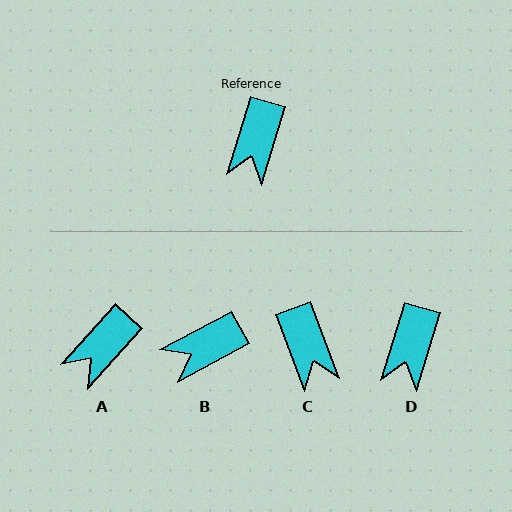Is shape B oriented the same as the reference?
No, it is off by about 45 degrees.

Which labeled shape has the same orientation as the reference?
D.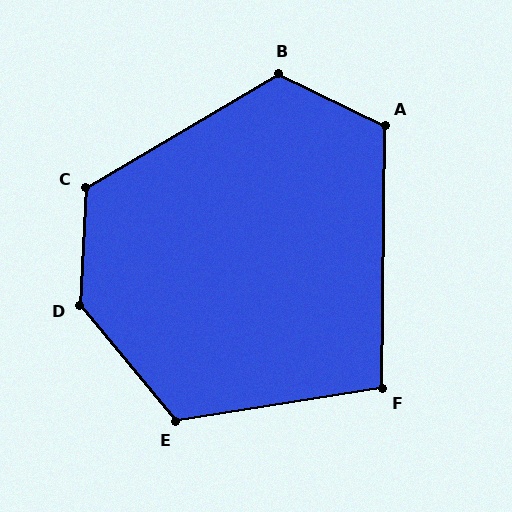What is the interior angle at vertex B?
Approximately 124 degrees (obtuse).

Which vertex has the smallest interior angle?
F, at approximately 99 degrees.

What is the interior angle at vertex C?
Approximately 124 degrees (obtuse).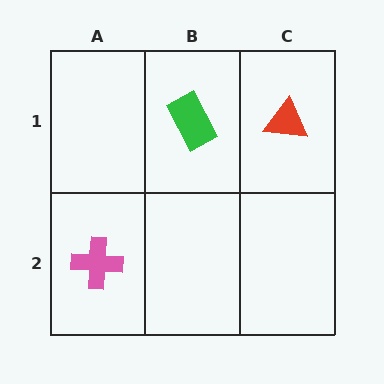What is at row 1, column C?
A red triangle.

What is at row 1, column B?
A green rectangle.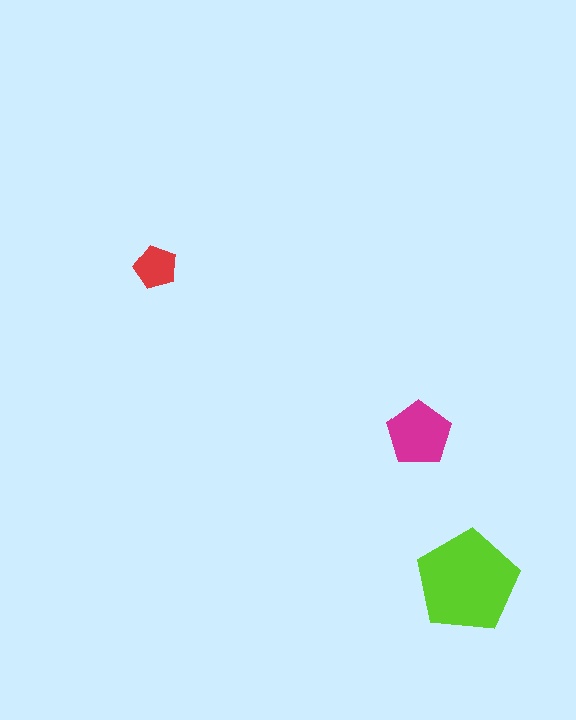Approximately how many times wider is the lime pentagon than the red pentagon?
About 2.5 times wider.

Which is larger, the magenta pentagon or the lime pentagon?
The lime one.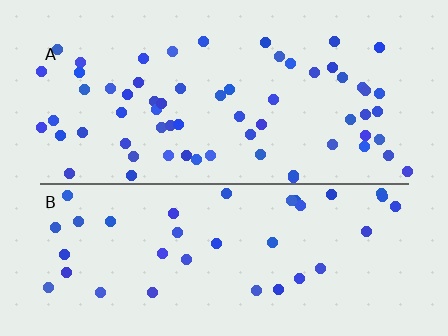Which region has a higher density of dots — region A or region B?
A (the top).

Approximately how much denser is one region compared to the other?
Approximately 1.7× — region A over region B.